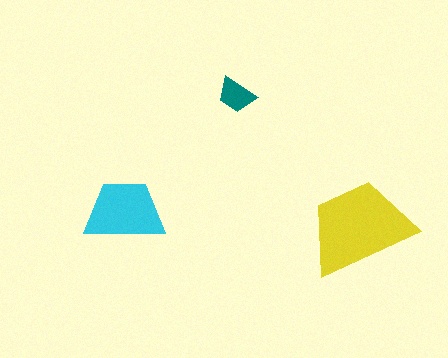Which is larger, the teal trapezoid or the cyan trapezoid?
The cyan one.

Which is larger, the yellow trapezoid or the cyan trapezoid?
The yellow one.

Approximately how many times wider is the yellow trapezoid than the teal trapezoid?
About 3 times wider.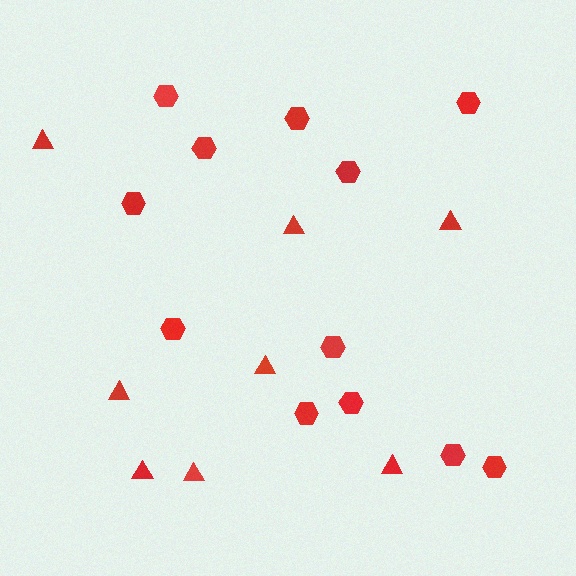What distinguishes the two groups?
There are 2 groups: one group of hexagons (12) and one group of triangles (8).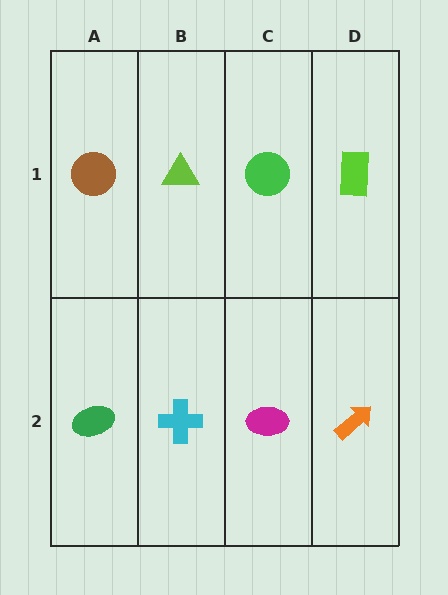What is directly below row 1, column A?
A green ellipse.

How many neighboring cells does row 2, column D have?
2.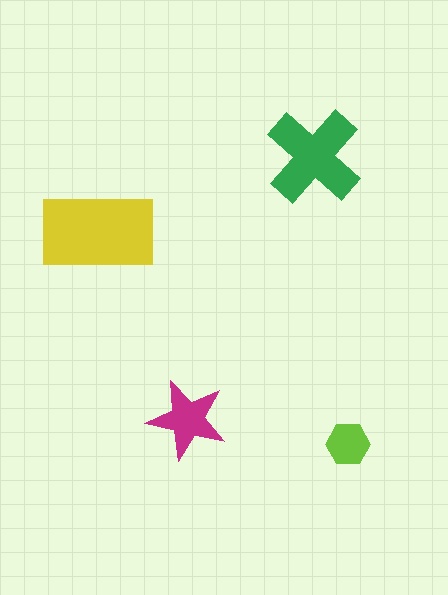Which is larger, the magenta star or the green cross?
The green cross.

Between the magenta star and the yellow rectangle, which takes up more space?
The yellow rectangle.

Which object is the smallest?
The lime hexagon.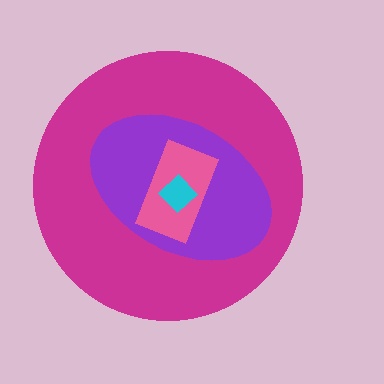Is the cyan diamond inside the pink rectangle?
Yes.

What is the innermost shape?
The cyan diamond.